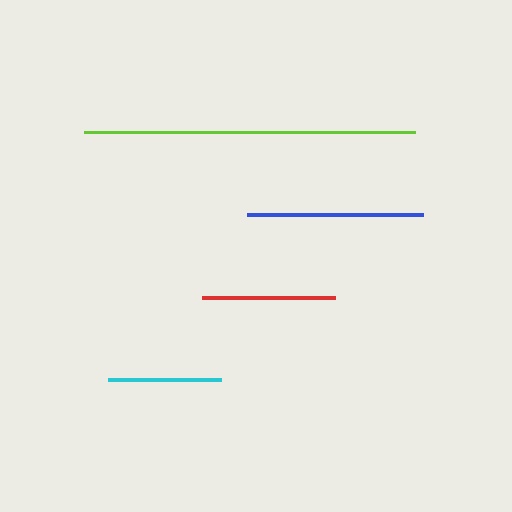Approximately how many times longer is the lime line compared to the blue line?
The lime line is approximately 1.9 times the length of the blue line.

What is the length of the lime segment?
The lime segment is approximately 332 pixels long.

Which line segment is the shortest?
The cyan line is the shortest at approximately 113 pixels.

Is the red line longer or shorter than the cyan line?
The red line is longer than the cyan line.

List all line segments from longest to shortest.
From longest to shortest: lime, blue, red, cyan.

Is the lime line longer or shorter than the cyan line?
The lime line is longer than the cyan line.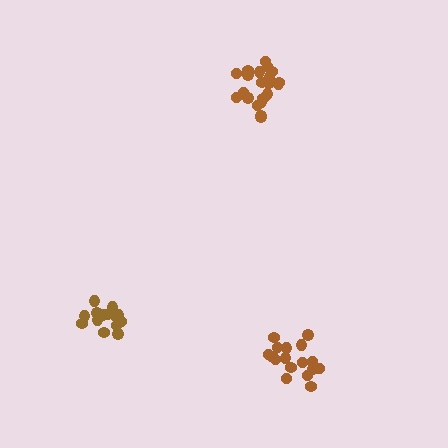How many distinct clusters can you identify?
There are 3 distinct clusters.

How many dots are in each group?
Group 1: 17 dots, Group 2: 15 dots, Group 3: 21 dots (53 total).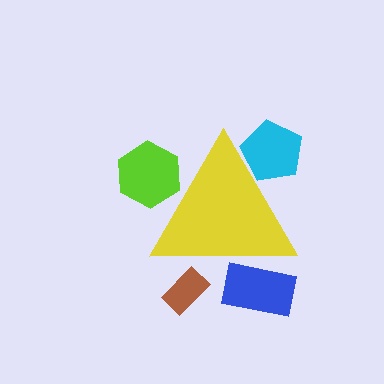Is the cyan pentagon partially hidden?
Yes, the cyan pentagon is partially hidden behind the yellow triangle.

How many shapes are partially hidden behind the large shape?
4 shapes are partially hidden.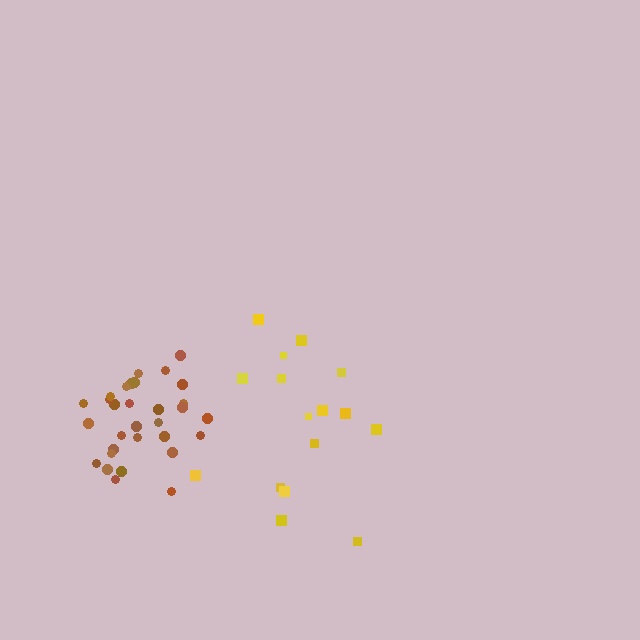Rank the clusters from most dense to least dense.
brown, yellow.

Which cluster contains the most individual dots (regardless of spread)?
Brown (32).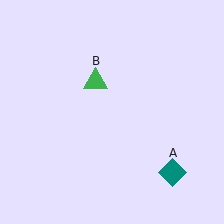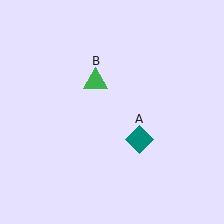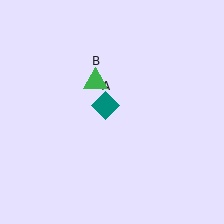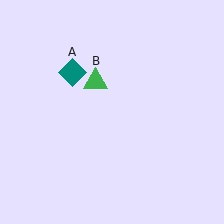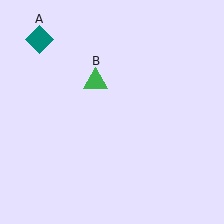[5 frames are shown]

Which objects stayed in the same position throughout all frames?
Green triangle (object B) remained stationary.